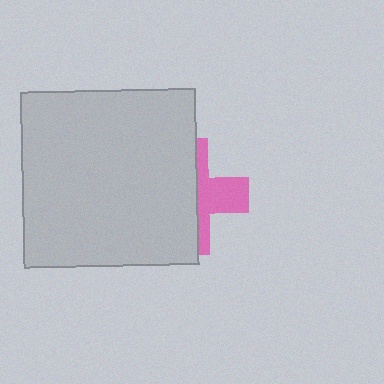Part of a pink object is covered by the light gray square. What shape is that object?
It is a cross.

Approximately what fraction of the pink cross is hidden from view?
Roughly 60% of the pink cross is hidden behind the light gray square.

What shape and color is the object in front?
The object in front is a light gray square.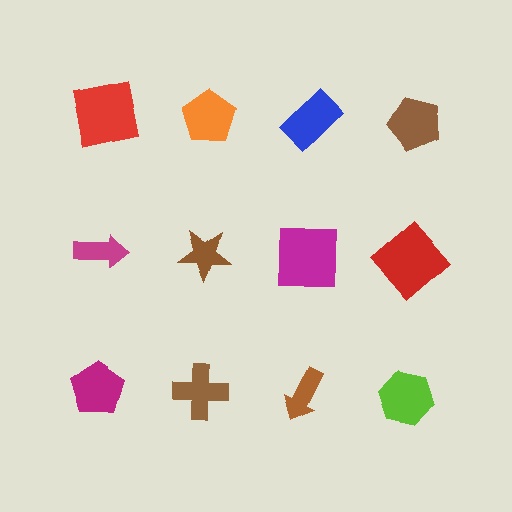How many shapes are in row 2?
4 shapes.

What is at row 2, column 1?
A magenta arrow.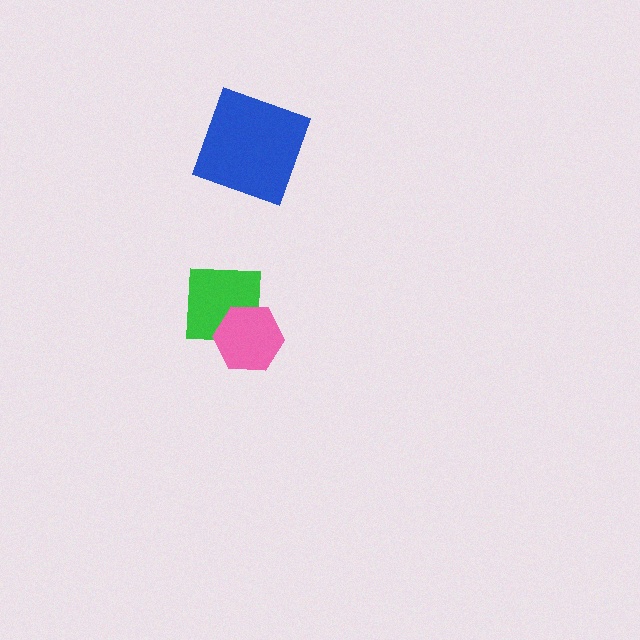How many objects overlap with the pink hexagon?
1 object overlaps with the pink hexagon.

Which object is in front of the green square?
The pink hexagon is in front of the green square.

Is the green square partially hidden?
Yes, it is partially covered by another shape.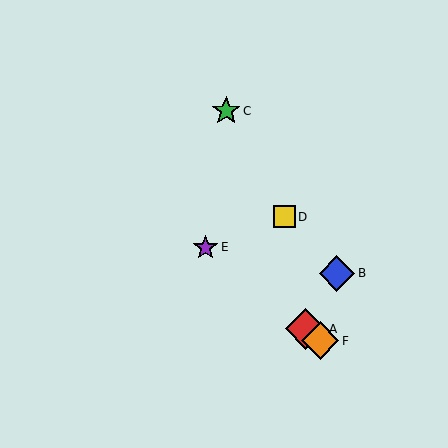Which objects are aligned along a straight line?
Objects A, E, F are aligned along a straight line.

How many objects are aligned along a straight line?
3 objects (A, E, F) are aligned along a straight line.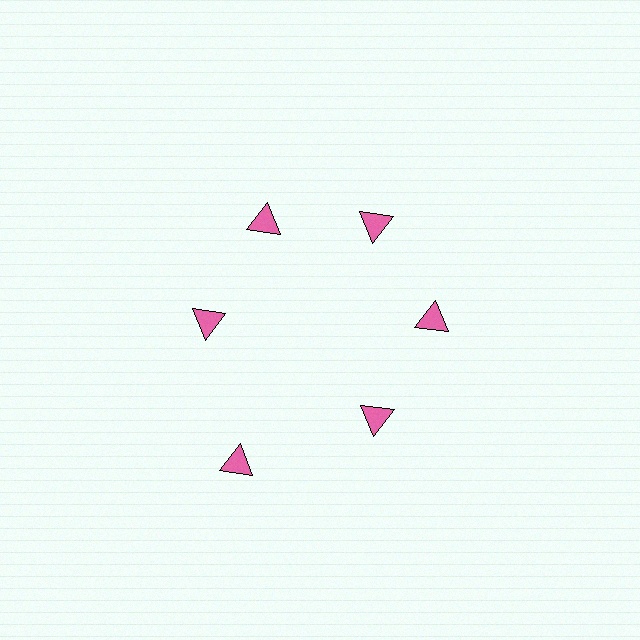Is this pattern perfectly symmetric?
No. The 6 pink triangles are arranged in a ring, but one element near the 7 o'clock position is pushed outward from the center, breaking the 6-fold rotational symmetry.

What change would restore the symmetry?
The symmetry would be restored by moving it inward, back onto the ring so that all 6 triangles sit at equal angles and equal distance from the center.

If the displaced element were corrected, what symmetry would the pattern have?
It would have 6-fold rotational symmetry — the pattern would map onto itself every 60 degrees.